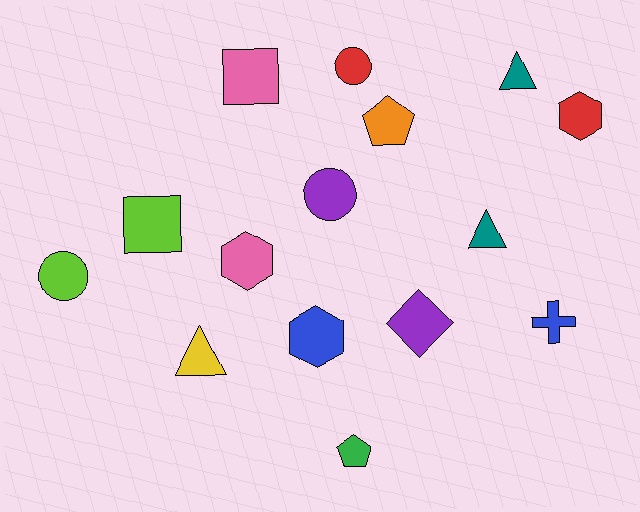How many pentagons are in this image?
There are 2 pentagons.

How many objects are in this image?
There are 15 objects.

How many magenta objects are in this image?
There are no magenta objects.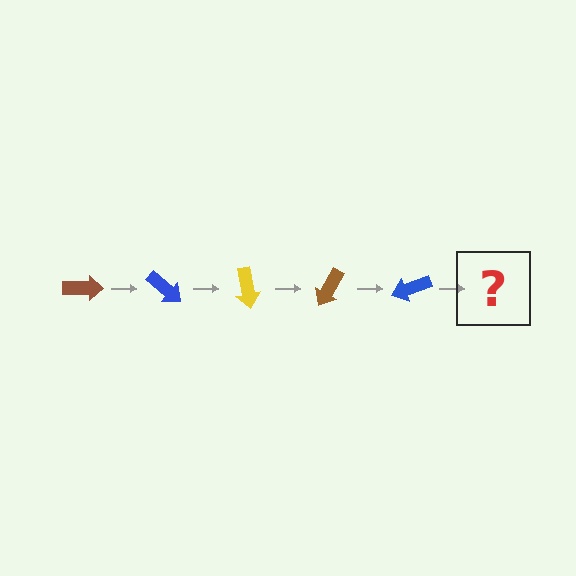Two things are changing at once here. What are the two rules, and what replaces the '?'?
The two rules are that it rotates 40 degrees each step and the color cycles through brown, blue, and yellow. The '?' should be a yellow arrow, rotated 200 degrees from the start.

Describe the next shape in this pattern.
It should be a yellow arrow, rotated 200 degrees from the start.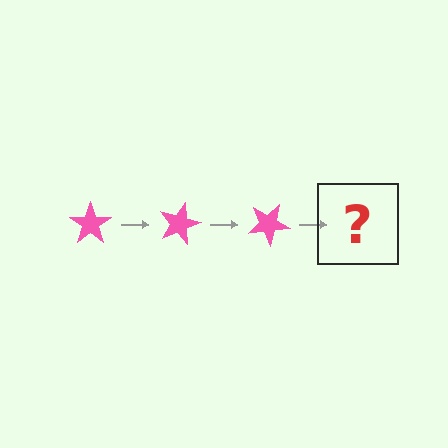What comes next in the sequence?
The next element should be a pink star rotated 45 degrees.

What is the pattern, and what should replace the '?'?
The pattern is that the star rotates 15 degrees each step. The '?' should be a pink star rotated 45 degrees.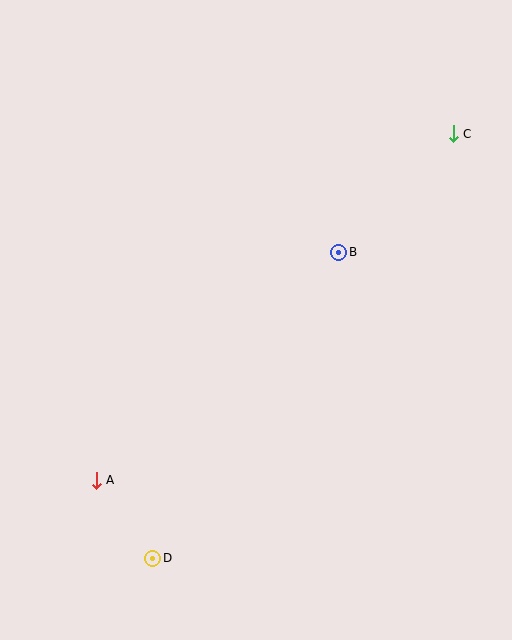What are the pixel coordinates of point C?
Point C is at (453, 134).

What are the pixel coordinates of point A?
Point A is at (96, 480).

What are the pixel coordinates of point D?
Point D is at (153, 558).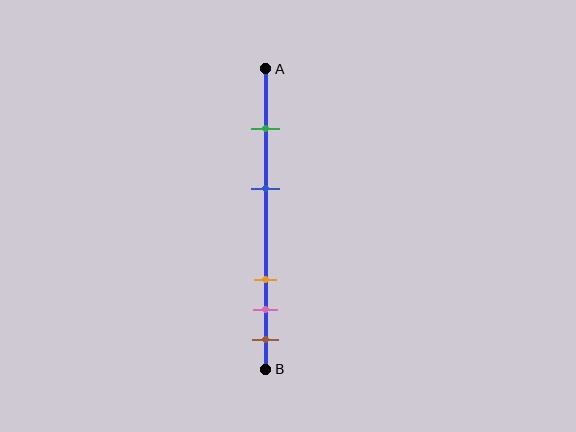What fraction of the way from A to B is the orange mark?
The orange mark is approximately 70% (0.7) of the way from A to B.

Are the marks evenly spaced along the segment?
No, the marks are not evenly spaced.